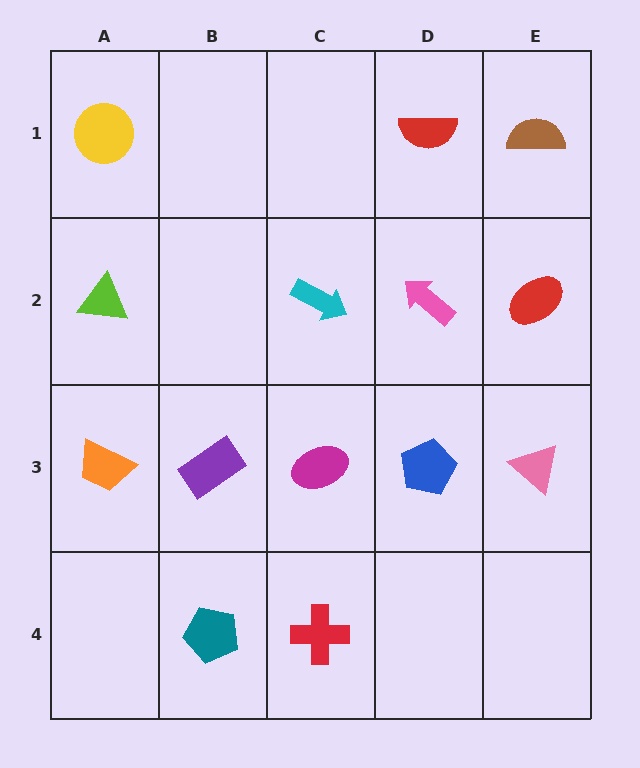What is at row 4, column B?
A teal pentagon.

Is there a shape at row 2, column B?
No, that cell is empty.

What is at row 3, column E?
A pink triangle.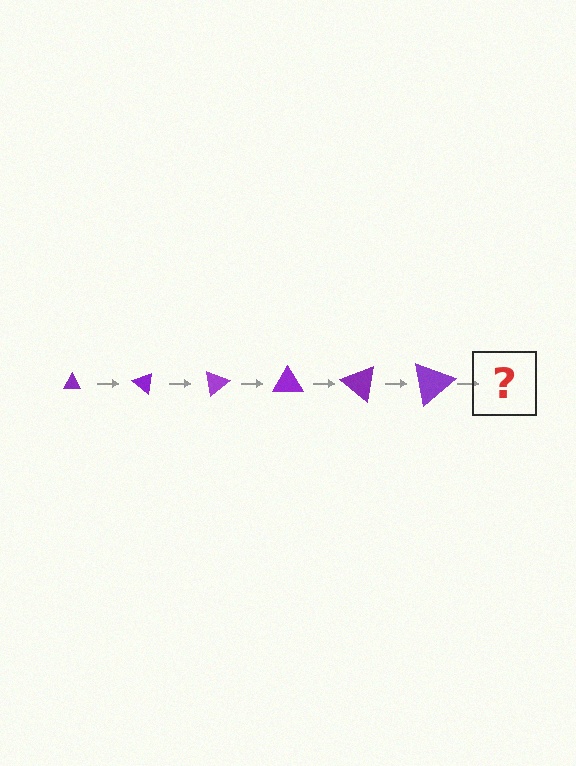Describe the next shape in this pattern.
It should be a triangle, larger than the previous one and rotated 240 degrees from the start.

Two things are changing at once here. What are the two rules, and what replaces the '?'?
The two rules are that the triangle grows larger each step and it rotates 40 degrees each step. The '?' should be a triangle, larger than the previous one and rotated 240 degrees from the start.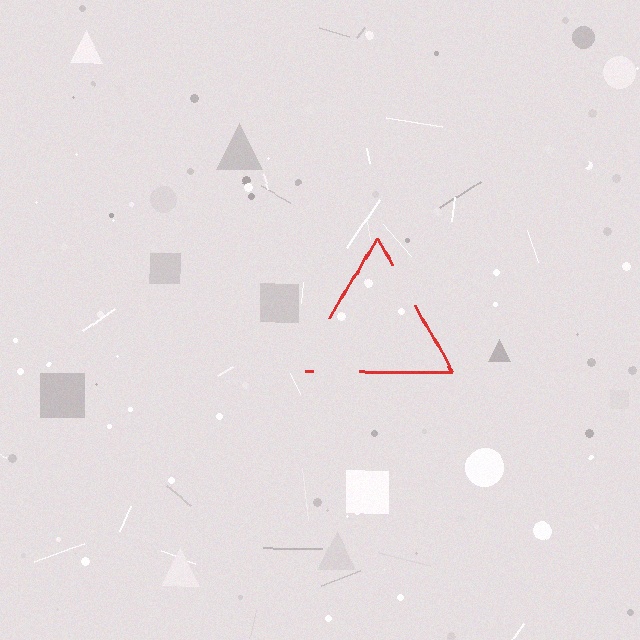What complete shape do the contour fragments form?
The contour fragments form a triangle.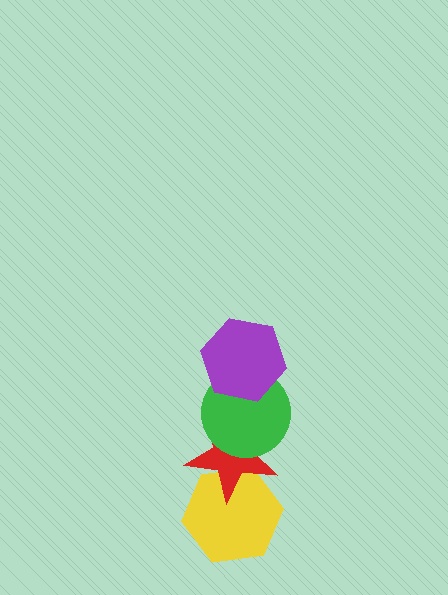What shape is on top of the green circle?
The purple hexagon is on top of the green circle.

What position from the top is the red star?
The red star is 3rd from the top.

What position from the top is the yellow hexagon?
The yellow hexagon is 4th from the top.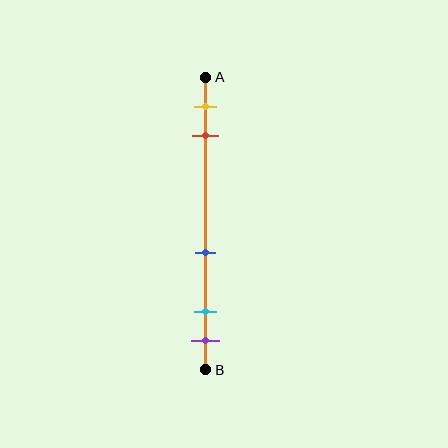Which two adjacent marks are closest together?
The cyan and purple marks are the closest adjacent pair.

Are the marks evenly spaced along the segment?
No, the marks are not evenly spaced.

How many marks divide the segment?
There are 5 marks dividing the segment.